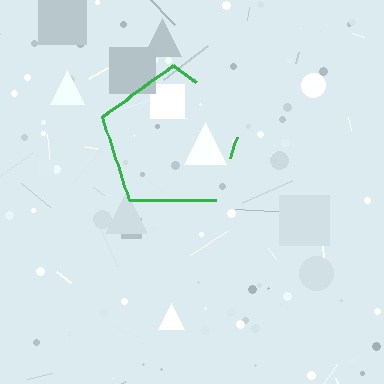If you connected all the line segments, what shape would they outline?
They would outline a pentagon.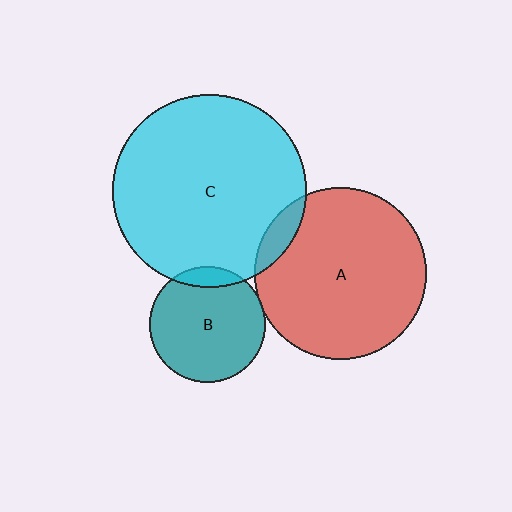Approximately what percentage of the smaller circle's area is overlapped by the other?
Approximately 10%.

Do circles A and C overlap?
Yes.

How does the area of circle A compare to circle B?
Approximately 2.2 times.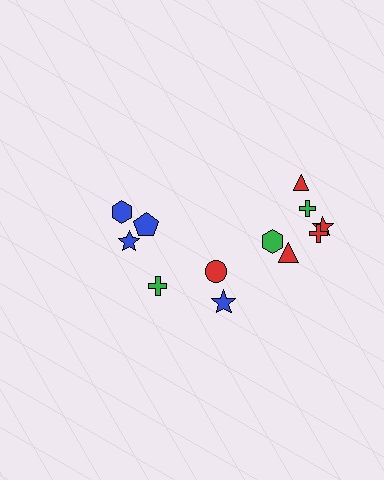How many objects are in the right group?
There are 8 objects.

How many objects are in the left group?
There are 4 objects.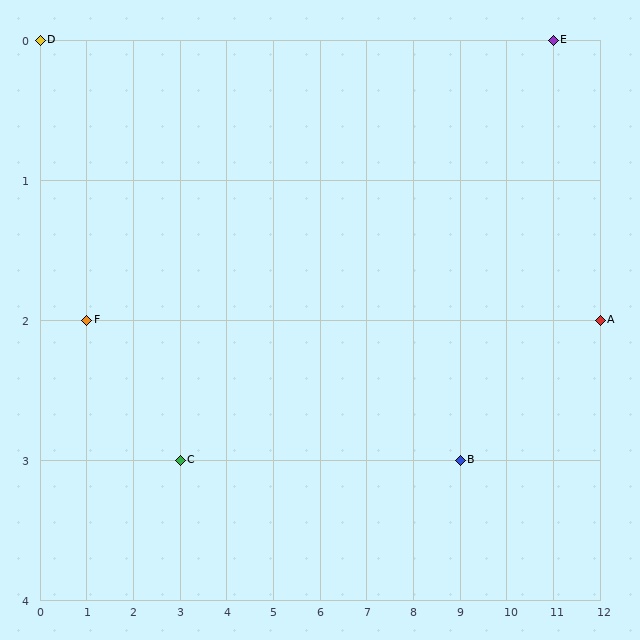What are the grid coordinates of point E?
Point E is at grid coordinates (11, 0).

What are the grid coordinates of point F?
Point F is at grid coordinates (1, 2).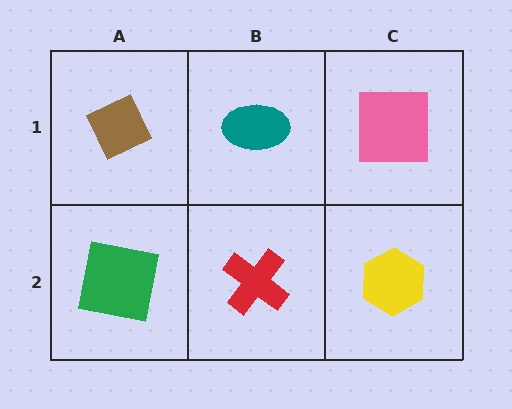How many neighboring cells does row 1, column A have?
2.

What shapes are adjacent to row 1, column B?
A red cross (row 2, column B), a brown diamond (row 1, column A), a pink square (row 1, column C).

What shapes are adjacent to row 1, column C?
A yellow hexagon (row 2, column C), a teal ellipse (row 1, column B).